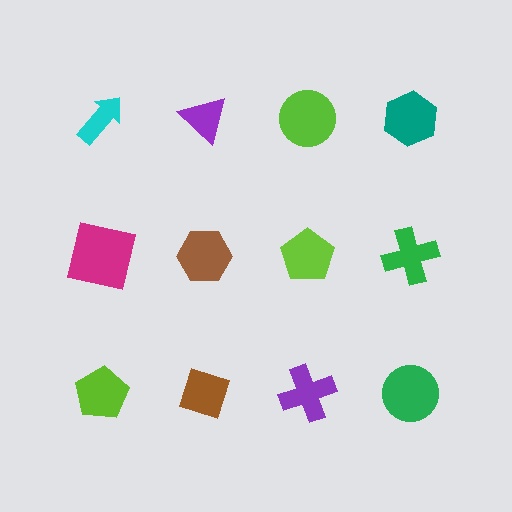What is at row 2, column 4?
A green cross.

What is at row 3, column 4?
A green circle.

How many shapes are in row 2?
4 shapes.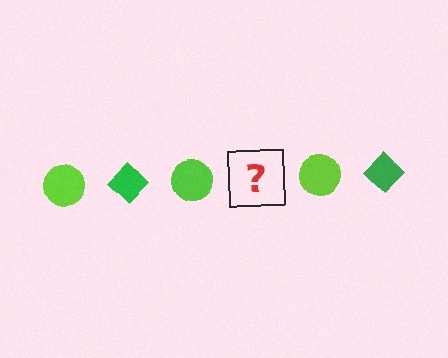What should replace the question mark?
The question mark should be replaced with a green diamond.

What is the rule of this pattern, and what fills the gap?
The rule is that the pattern alternates between lime circle and green diamond. The gap should be filled with a green diamond.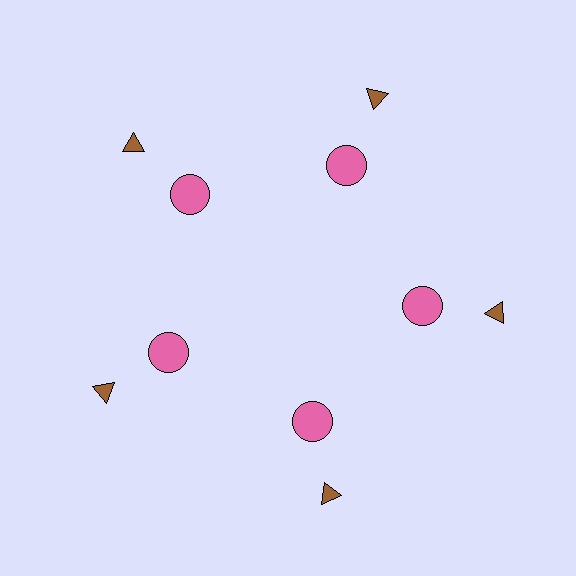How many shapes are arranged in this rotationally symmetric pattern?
There are 10 shapes, arranged in 5 groups of 2.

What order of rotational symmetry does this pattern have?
This pattern has 5-fold rotational symmetry.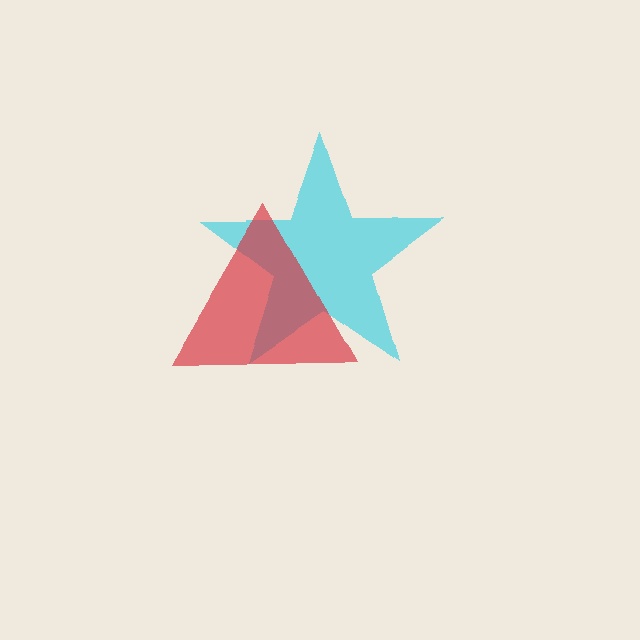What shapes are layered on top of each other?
The layered shapes are: a cyan star, a red triangle.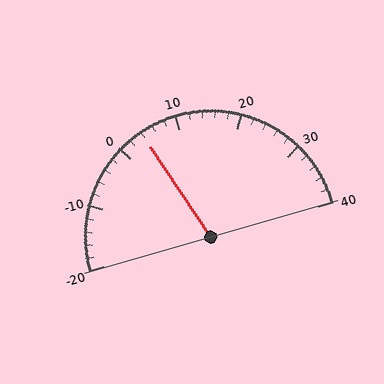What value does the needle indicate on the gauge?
The needle indicates approximately 4.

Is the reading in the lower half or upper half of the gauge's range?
The reading is in the lower half of the range (-20 to 40).